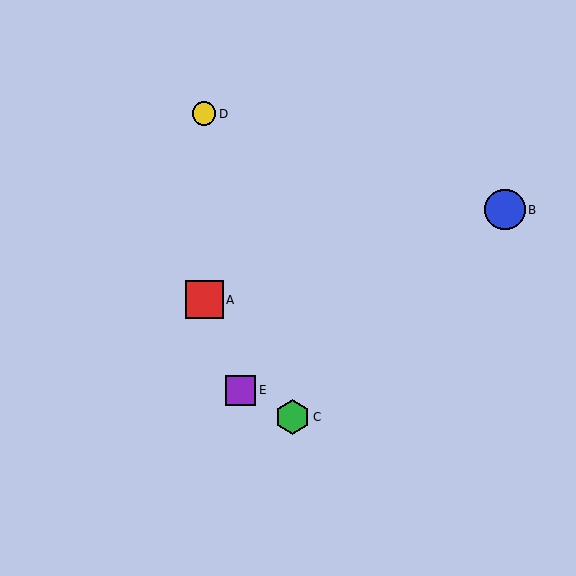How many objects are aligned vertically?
2 objects (A, D) are aligned vertically.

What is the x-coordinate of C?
Object C is at x≈292.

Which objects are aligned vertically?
Objects A, D are aligned vertically.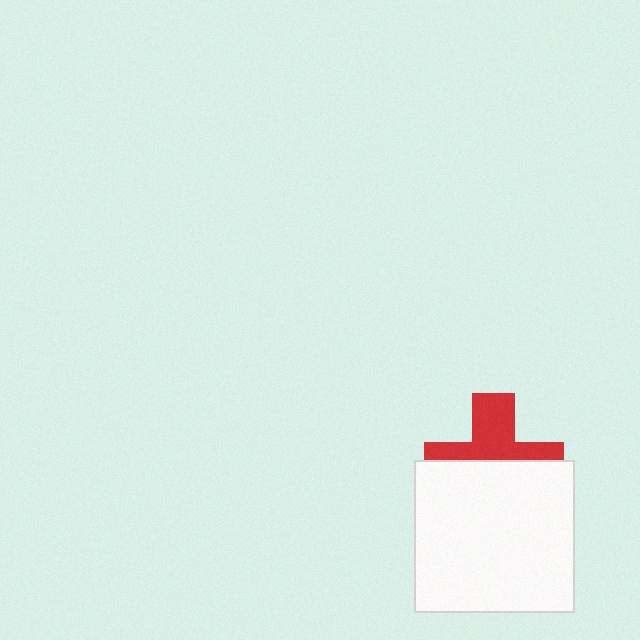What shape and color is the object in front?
The object in front is a white rectangle.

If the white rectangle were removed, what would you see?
You would see the complete red cross.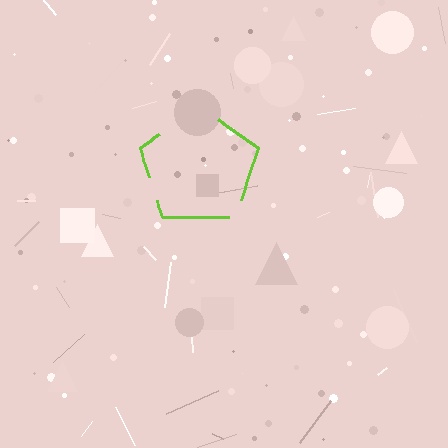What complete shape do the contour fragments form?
The contour fragments form a pentagon.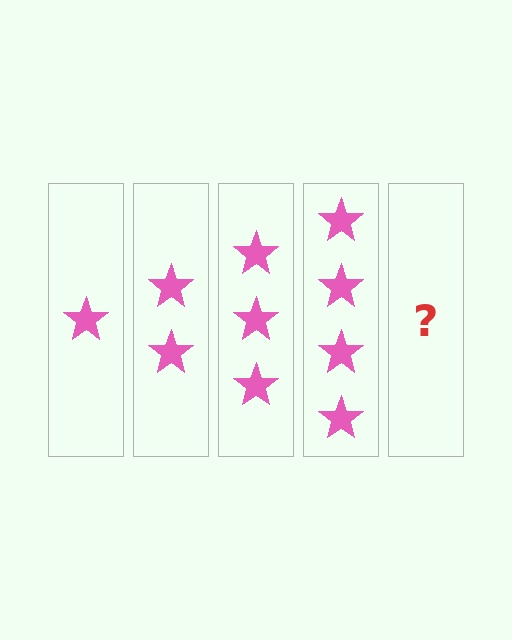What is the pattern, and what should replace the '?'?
The pattern is that each step adds one more star. The '?' should be 5 stars.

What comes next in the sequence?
The next element should be 5 stars.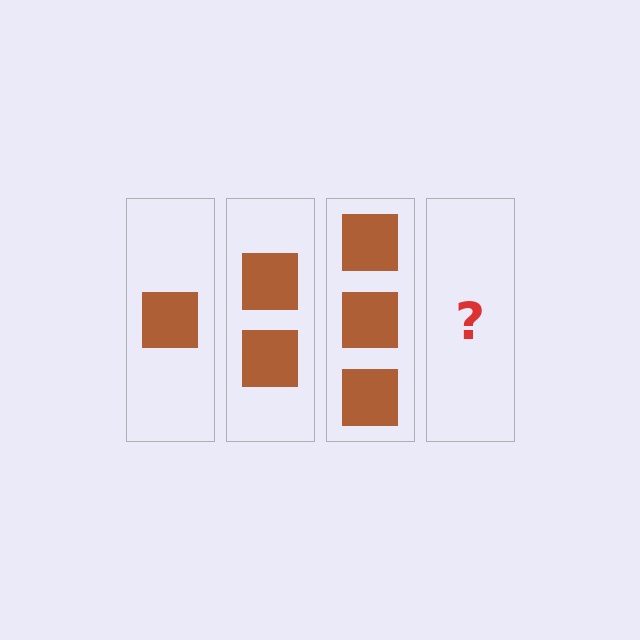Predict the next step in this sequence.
The next step is 4 squares.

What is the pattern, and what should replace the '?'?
The pattern is that each step adds one more square. The '?' should be 4 squares.